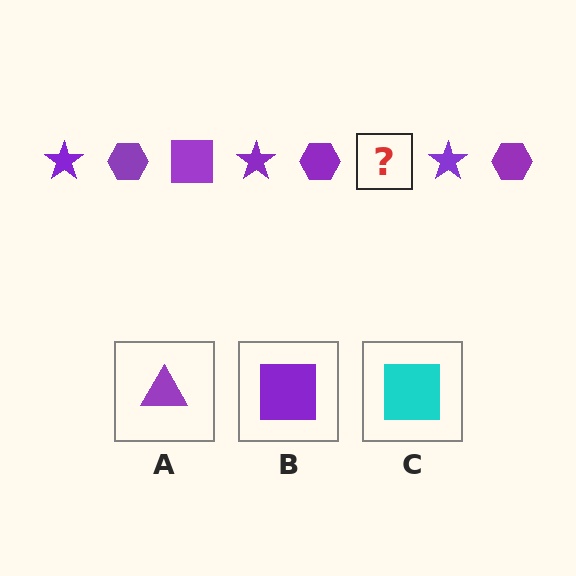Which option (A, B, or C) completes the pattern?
B.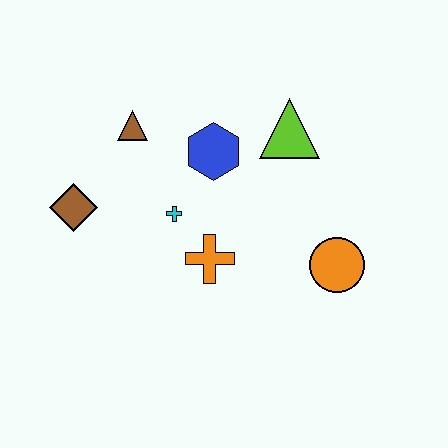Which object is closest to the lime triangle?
The blue hexagon is closest to the lime triangle.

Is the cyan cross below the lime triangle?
Yes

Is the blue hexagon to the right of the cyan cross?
Yes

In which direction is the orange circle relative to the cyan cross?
The orange circle is to the right of the cyan cross.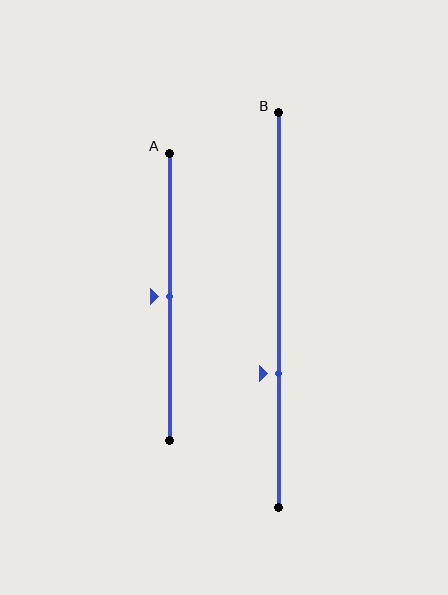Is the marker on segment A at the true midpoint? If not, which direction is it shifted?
Yes, the marker on segment A is at the true midpoint.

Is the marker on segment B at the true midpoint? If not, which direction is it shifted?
No, the marker on segment B is shifted downward by about 16% of the segment length.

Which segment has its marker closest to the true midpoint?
Segment A has its marker closest to the true midpoint.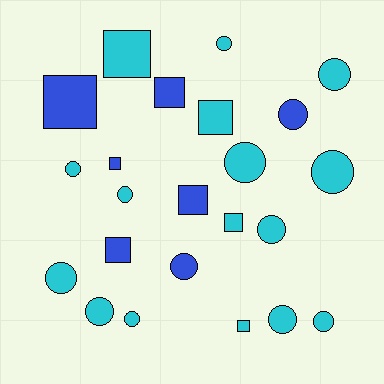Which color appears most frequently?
Cyan, with 16 objects.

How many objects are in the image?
There are 23 objects.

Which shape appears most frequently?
Circle, with 14 objects.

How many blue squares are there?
There are 5 blue squares.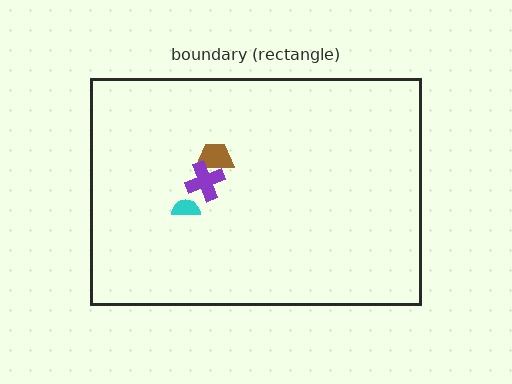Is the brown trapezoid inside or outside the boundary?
Inside.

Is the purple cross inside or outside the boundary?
Inside.